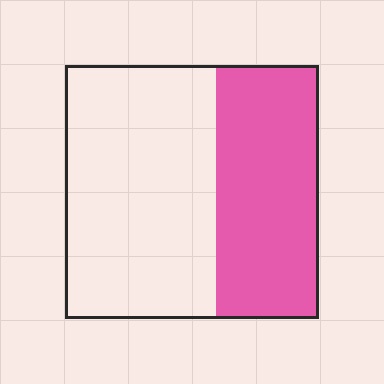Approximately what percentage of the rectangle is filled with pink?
Approximately 40%.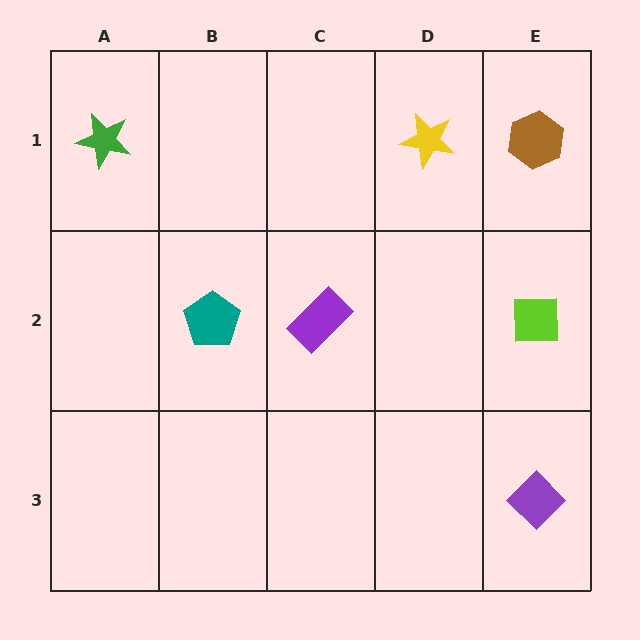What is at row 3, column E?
A purple diamond.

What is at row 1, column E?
A brown hexagon.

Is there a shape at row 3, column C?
No, that cell is empty.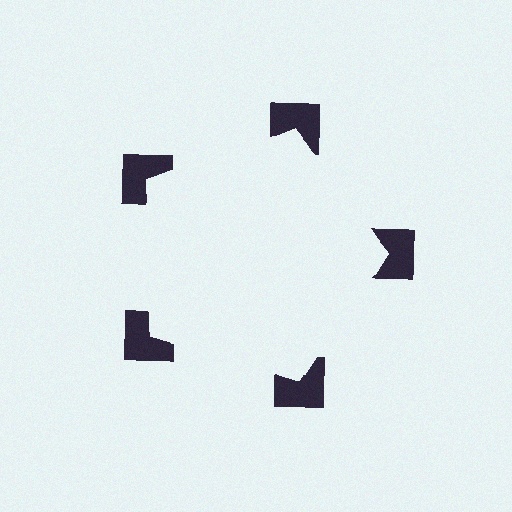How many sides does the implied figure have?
5 sides.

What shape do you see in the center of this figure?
An illusory pentagon — its edges are inferred from the aligned wedge cuts in the notched squares, not physically drawn.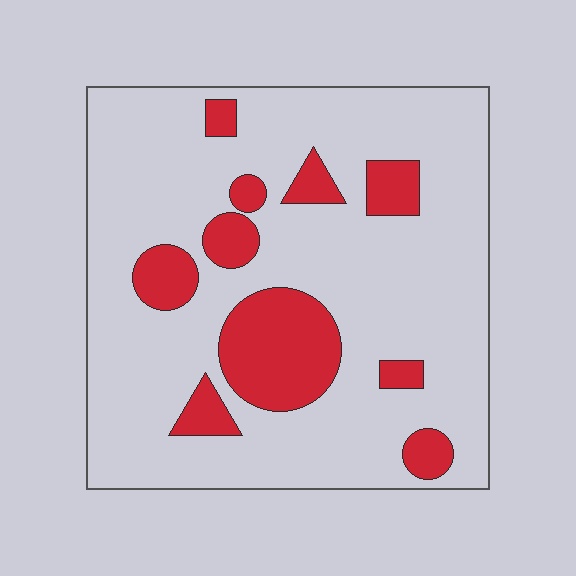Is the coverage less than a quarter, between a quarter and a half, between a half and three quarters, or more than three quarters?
Less than a quarter.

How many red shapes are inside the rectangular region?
10.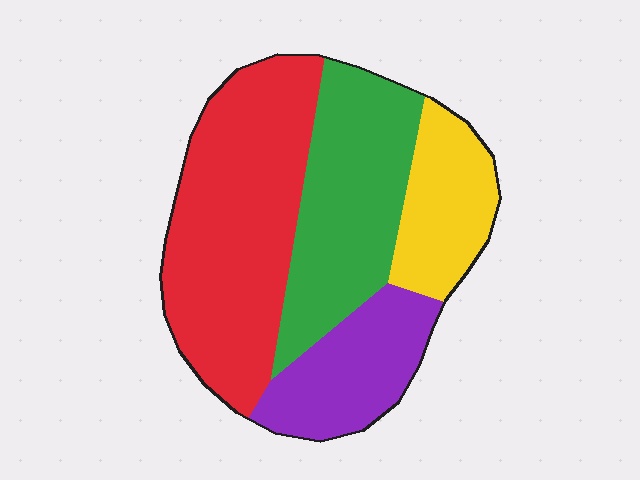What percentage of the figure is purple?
Purple takes up between a sixth and a third of the figure.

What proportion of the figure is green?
Green covers around 30% of the figure.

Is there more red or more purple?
Red.